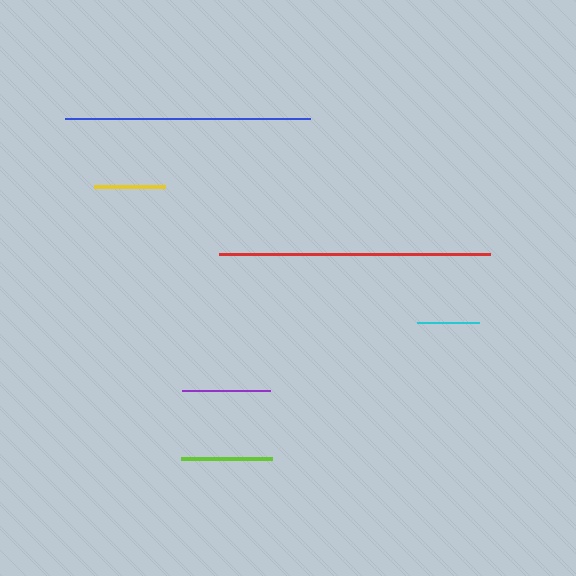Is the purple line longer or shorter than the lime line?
The lime line is longer than the purple line.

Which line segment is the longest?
The red line is the longest at approximately 272 pixels.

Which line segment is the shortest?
The cyan line is the shortest at approximately 62 pixels.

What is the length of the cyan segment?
The cyan segment is approximately 62 pixels long.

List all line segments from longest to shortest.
From longest to shortest: red, blue, lime, purple, yellow, cyan.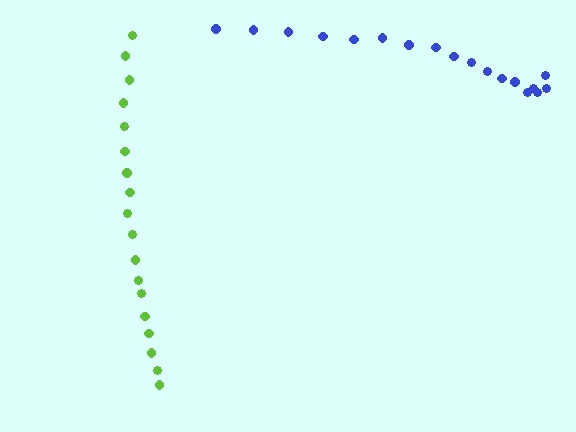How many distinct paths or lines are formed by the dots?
There are 2 distinct paths.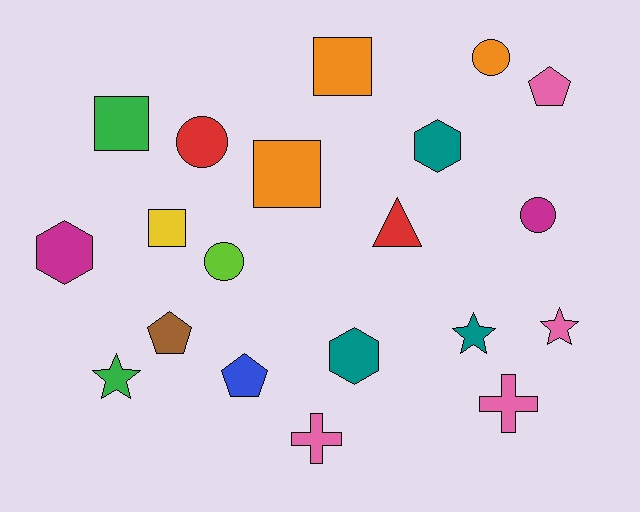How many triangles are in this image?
There is 1 triangle.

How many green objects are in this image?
There are 2 green objects.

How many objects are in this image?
There are 20 objects.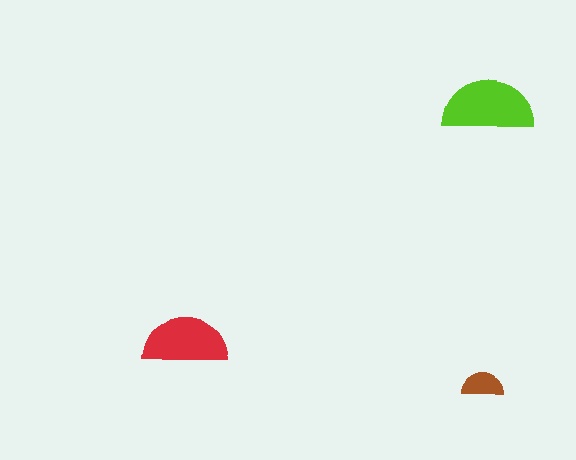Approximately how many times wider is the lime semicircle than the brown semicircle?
About 2 times wider.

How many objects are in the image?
There are 3 objects in the image.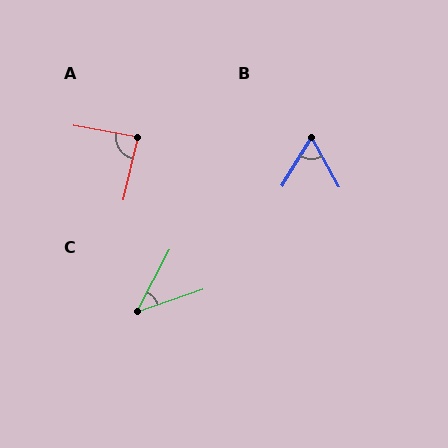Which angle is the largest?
A, at approximately 88 degrees.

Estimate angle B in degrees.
Approximately 60 degrees.